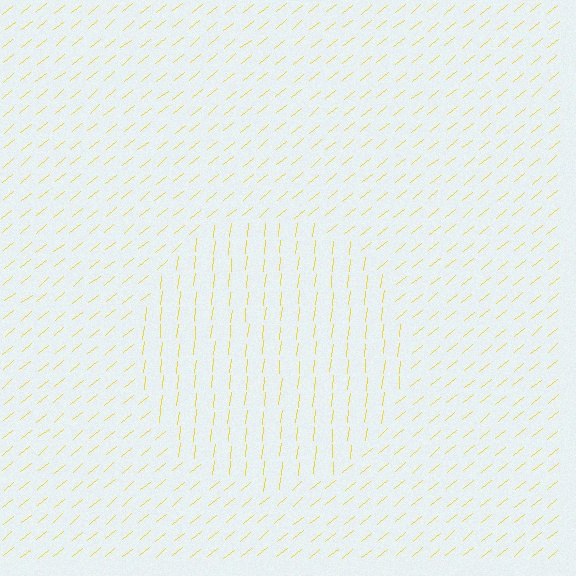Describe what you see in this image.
The image is filled with small yellow line segments. A circle region in the image has lines oriented differently from the surrounding lines, creating a visible texture boundary.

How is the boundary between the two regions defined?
The boundary is defined purely by a change in line orientation (approximately 45 degrees difference). All lines are the same color and thickness.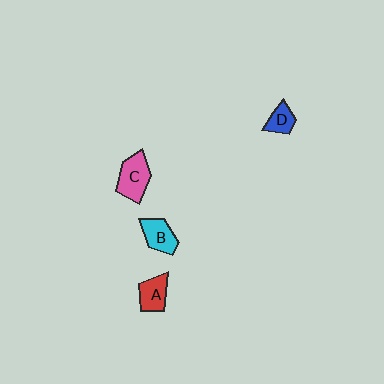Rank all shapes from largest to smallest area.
From largest to smallest: C (pink), B (cyan), A (red), D (blue).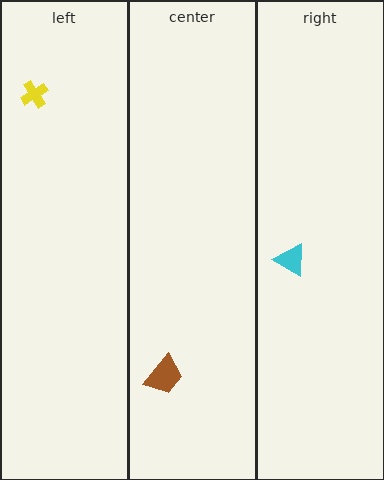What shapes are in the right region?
The cyan triangle.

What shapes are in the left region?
The yellow cross.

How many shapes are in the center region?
1.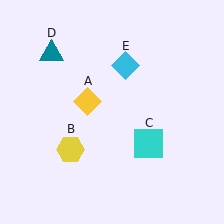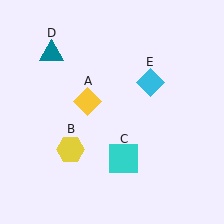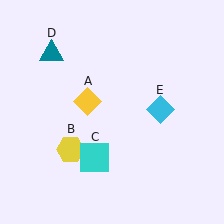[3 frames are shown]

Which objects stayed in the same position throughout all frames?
Yellow diamond (object A) and yellow hexagon (object B) and teal triangle (object D) remained stationary.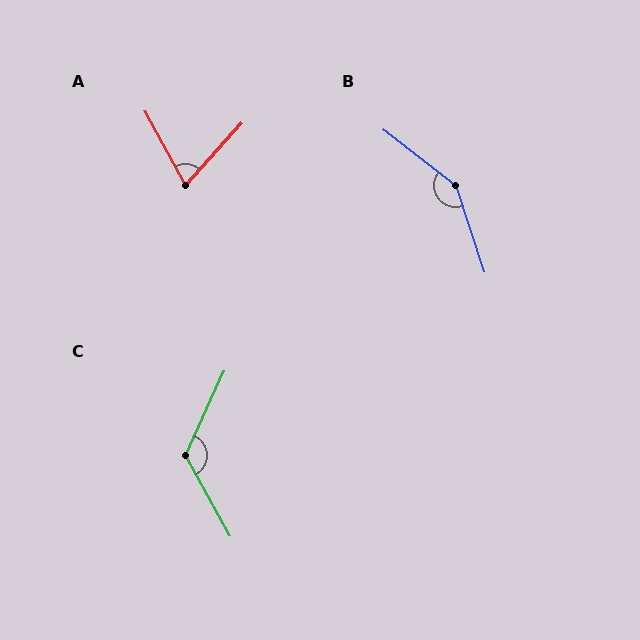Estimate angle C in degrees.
Approximately 127 degrees.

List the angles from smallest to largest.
A (70°), C (127°), B (146°).